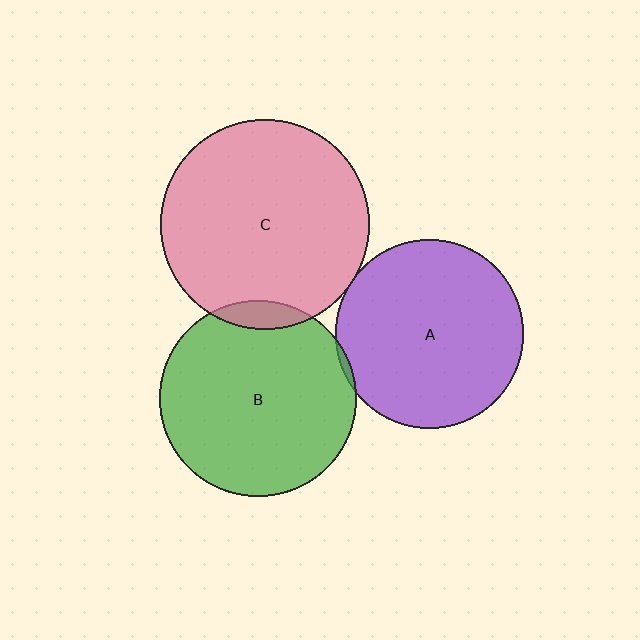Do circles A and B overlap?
Yes.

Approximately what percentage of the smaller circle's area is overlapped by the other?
Approximately 5%.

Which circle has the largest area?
Circle C (pink).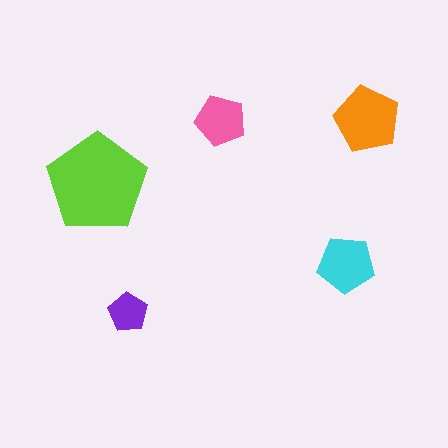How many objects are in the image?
There are 5 objects in the image.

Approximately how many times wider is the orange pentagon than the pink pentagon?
About 1.5 times wider.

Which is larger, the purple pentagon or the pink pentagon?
The pink one.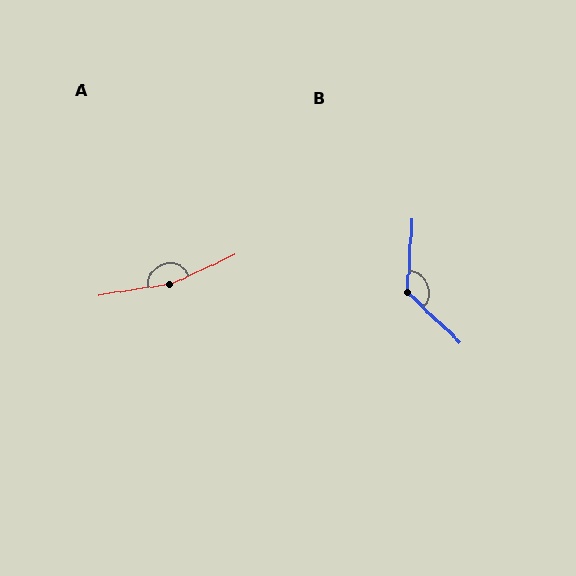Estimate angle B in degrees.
Approximately 129 degrees.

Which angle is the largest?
A, at approximately 164 degrees.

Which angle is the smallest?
B, at approximately 129 degrees.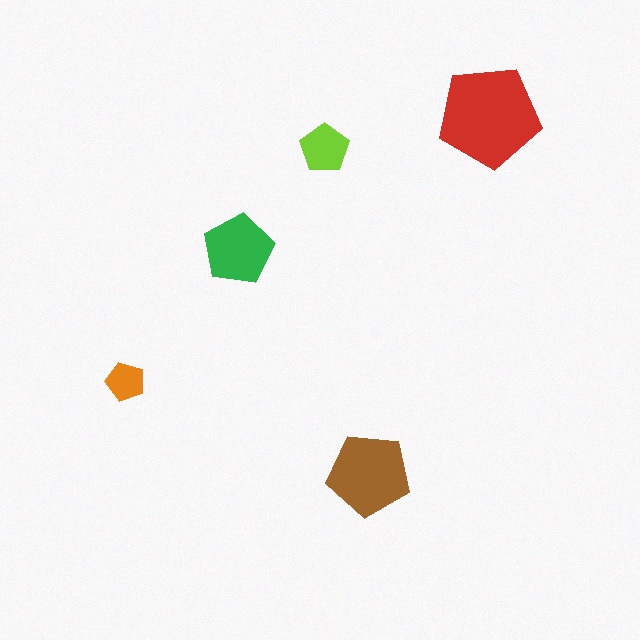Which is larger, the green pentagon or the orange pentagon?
The green one.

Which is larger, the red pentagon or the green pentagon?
The red one.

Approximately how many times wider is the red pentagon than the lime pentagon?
About 2 times wider.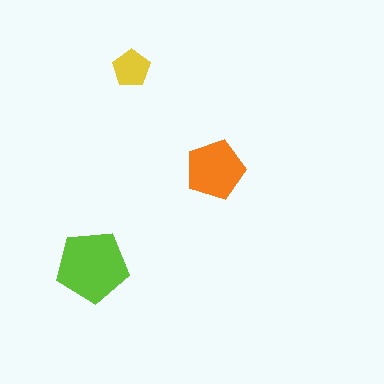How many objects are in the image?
There are 3 objects in the image.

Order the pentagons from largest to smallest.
the lime one, the orange one, the yellow one.